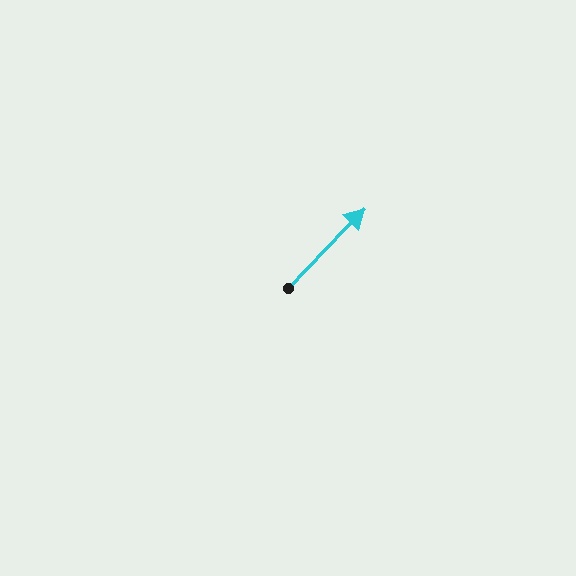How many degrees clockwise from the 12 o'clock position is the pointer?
Approximately 44 degrees.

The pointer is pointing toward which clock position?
Roughly 1 o'clock.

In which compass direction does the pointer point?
Northeast.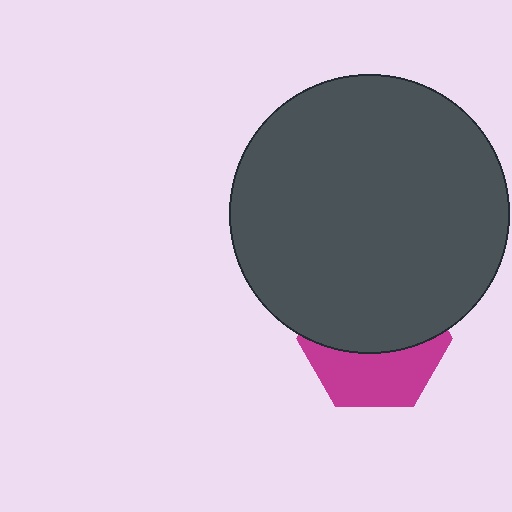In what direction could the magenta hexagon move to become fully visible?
The magenta hexagon could move down. That would shift it out from behind the dark gray circle entirely.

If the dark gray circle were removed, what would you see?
You would see the complete magenta hexagon.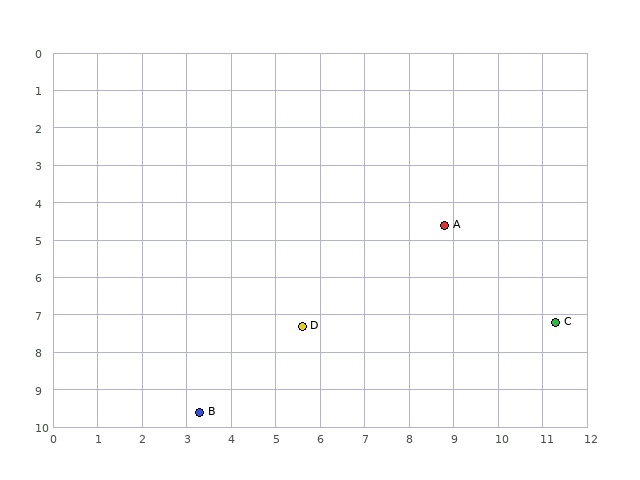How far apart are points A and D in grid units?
Points A and D are about 4.2 grid units apart.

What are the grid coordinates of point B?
Point B is at approximately (3.3, 9.6).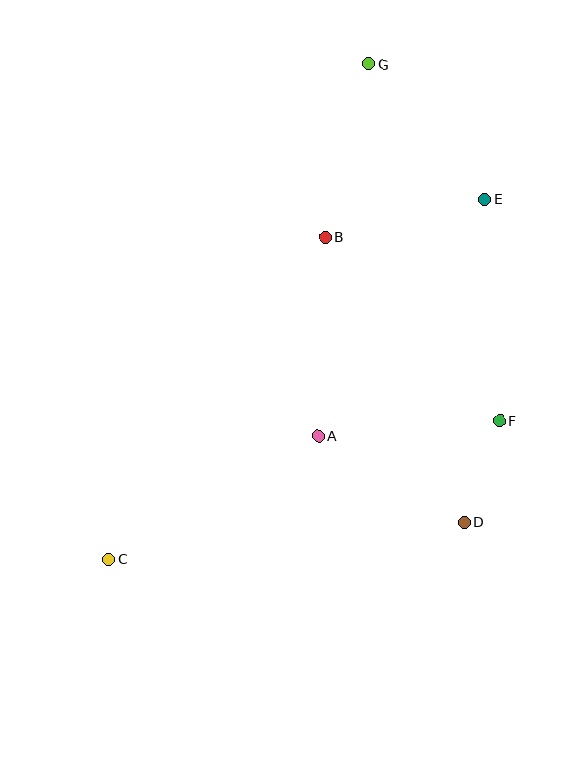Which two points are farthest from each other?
Points C and G are farthest from each other.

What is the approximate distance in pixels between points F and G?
The distance between F and G is approximately 380 pixels.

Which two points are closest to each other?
Points D and F are closest to each other.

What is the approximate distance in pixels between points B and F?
The distance between B and F is approximately 254 pixels.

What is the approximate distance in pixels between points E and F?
The distance between E and F is approximately 222 pixels.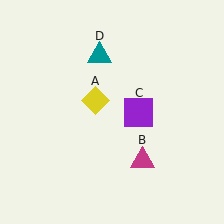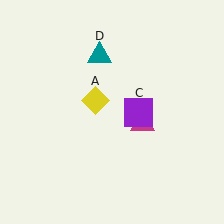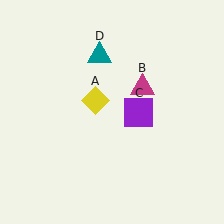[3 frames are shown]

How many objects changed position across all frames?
1 object changed position: magenta triangle (object B).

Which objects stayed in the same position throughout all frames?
Yellow diamond (object A) and purple square (object C) and teal triangle (object D) remained stationary.